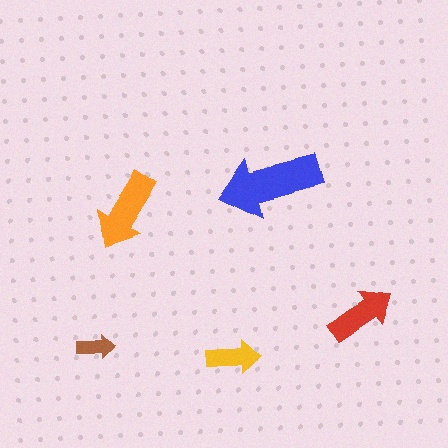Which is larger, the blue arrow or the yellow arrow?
The blue one.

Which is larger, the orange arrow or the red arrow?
The orange one.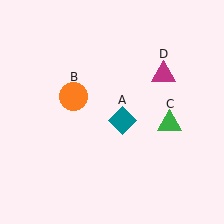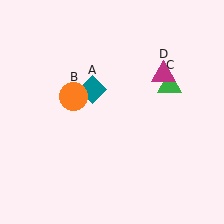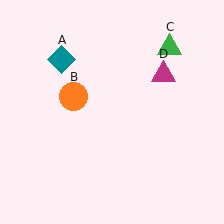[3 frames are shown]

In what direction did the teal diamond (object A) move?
The teal diamond (object A) moved up and to the left.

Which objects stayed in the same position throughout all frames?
Orange circle (object B) and magenta triangle (object D) remained stationary.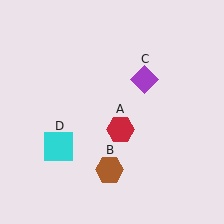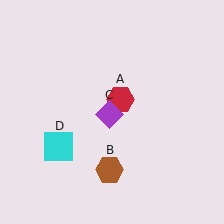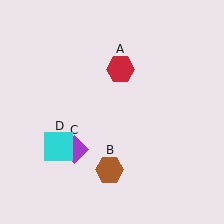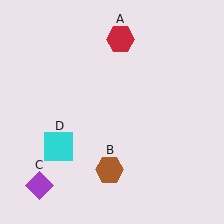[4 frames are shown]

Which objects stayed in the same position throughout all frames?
Brown hexagon (object B) and cyan square (object D) remained stationary.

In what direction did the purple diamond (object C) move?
The purple diamond (object C) moved down and to the left.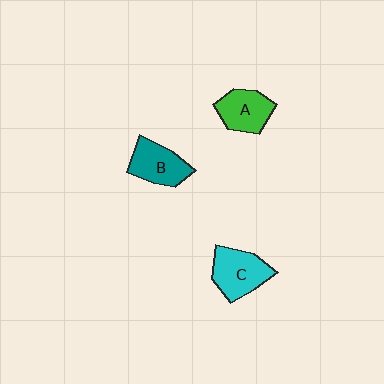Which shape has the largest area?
Shape C (cyan).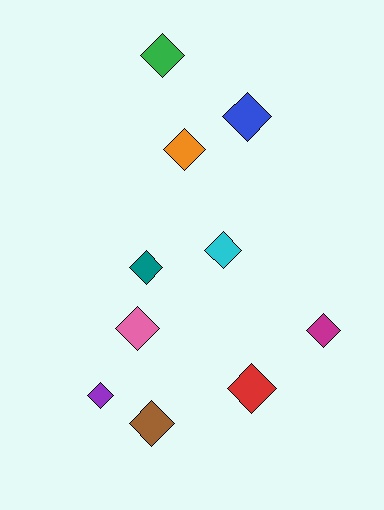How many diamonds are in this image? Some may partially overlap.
There are 10 diamonds.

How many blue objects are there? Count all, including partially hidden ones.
There is 1 blue object.